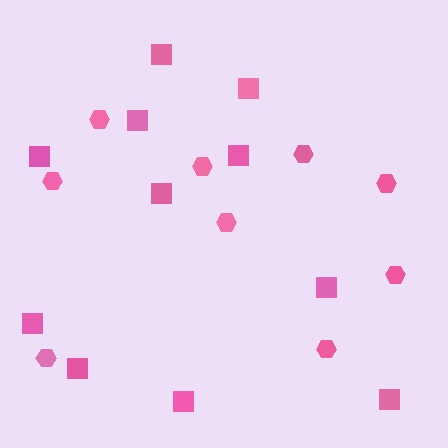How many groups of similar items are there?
There are 2 groups: one group of hexagons (9) and one group of squares (11).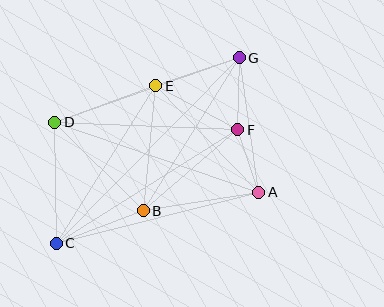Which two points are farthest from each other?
Points C and G are farthest from each other.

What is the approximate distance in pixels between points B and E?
The distance between B and E is approximately 125 pixels.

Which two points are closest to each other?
Points A and F are closest to each other.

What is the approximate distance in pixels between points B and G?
The distance between B and G is approximately 180 pixels.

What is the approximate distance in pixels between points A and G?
The distance between A and G is approximately 136 pixels.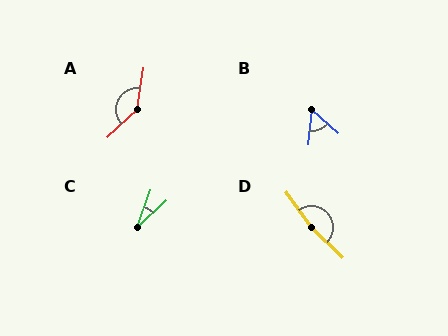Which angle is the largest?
D, at approximately 168 degrees.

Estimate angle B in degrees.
Approximately 55 degrees.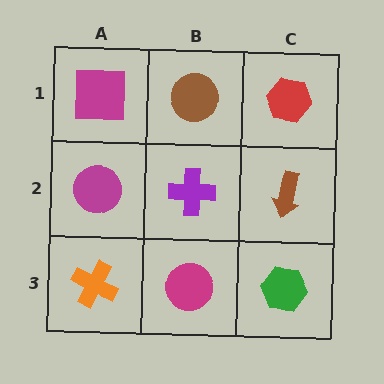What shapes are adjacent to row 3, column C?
A brown arrow (row 2, column C), a magenta circle (row 3, column B).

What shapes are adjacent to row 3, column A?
A magenta circle (row 2, column A), a magenta circle (row 3, column B).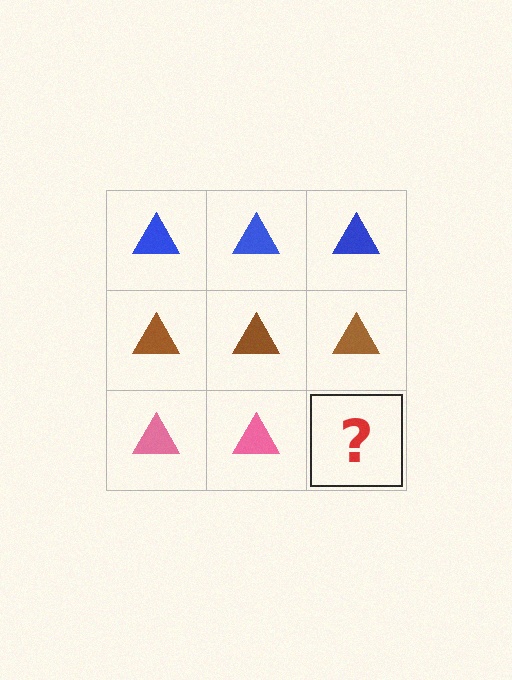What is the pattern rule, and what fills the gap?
The rule is that each row has a consistent color. The gap should be filled with a pink triangle.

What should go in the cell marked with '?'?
The missing cell should contain a pink triangle.